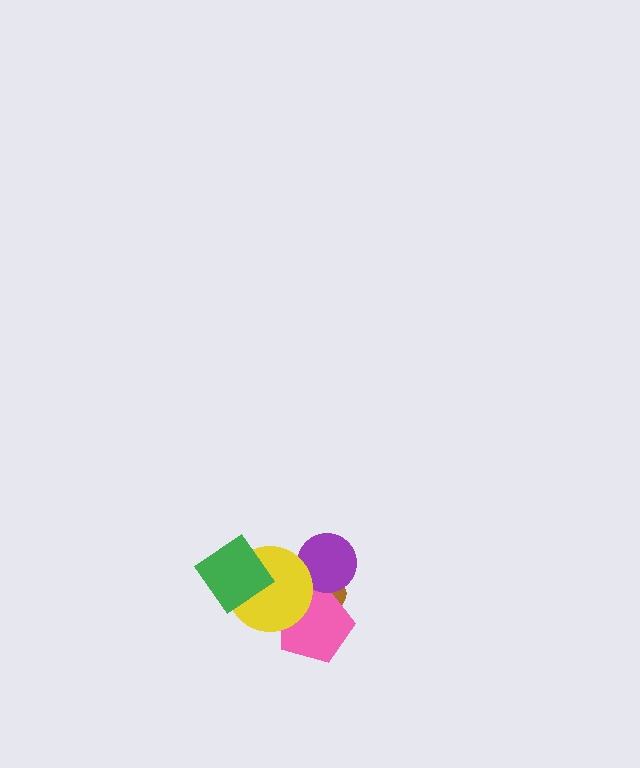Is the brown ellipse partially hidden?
Yes, it is partially covered by another shape.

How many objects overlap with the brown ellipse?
3 objects overlap with the brown ellipse.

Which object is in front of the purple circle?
The yellow circle is in front of the purple circle.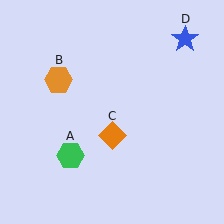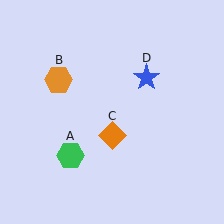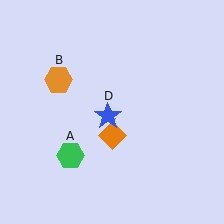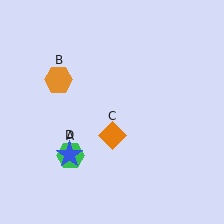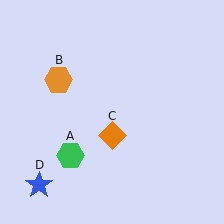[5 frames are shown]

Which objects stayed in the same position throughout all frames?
Green hexagon (object A) and orange hexagon (object B) and orange diamond (object C) remained stationary.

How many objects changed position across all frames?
1 object changed position: blue star (object D).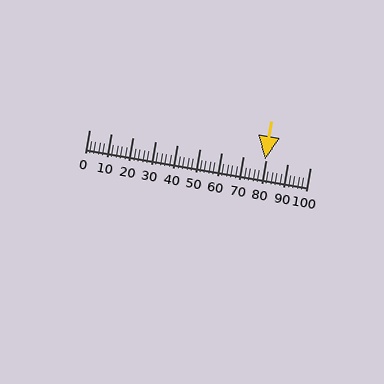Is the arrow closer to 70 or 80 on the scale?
The arrow is closer to 80.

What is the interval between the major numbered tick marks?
The major tick marks are spaced 10 units apart.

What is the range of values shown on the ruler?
The ruler shows values from 0 to 100.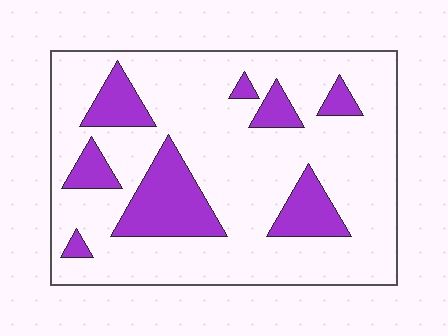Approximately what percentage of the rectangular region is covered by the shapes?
Approximately 20%.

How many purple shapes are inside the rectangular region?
8.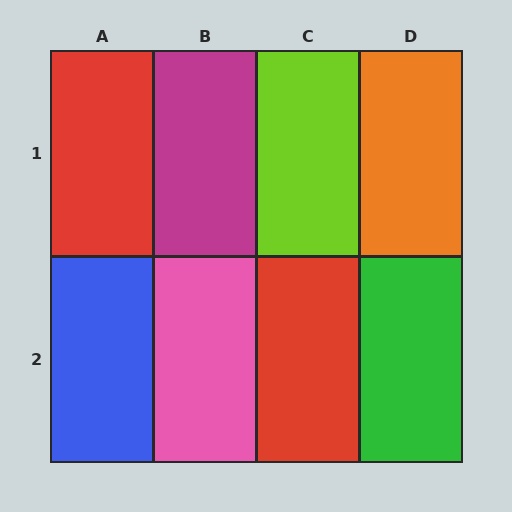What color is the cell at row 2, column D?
Green.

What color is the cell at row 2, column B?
Pink.